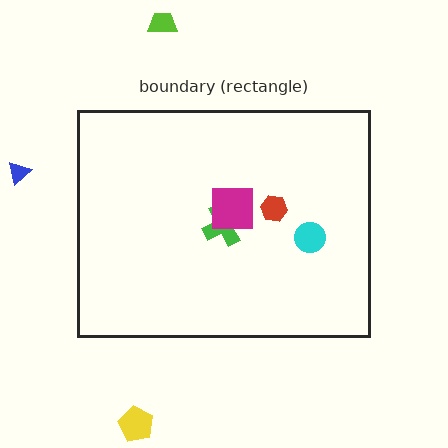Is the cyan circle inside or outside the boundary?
Inside.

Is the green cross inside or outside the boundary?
Inside.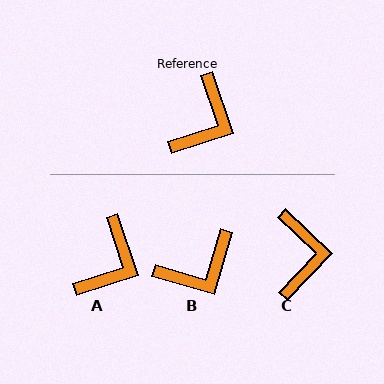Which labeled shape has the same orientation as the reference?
A.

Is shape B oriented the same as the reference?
No, it is off by about 35 degrees.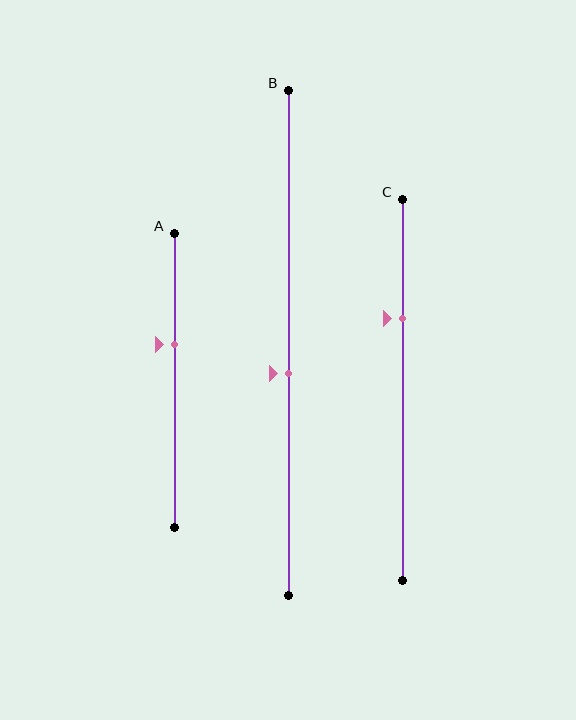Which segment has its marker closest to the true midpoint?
Segment B has its marker closest to the true midpoint.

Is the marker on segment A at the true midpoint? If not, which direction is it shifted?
No, the marker on segment A is shifted upward by about 12% of the segment length.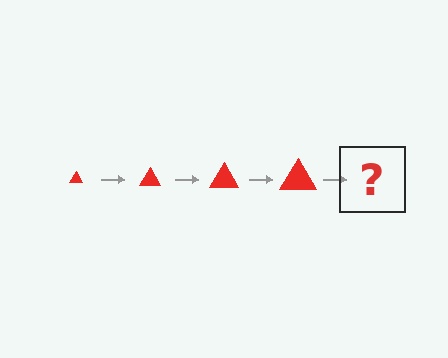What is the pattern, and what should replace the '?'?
The pattern is that the triangle gets progressively larger each step. The '?' should be a red triangle, larger than the previous one.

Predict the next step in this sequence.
The next step is a red triangle, larger than the previous one.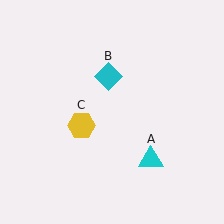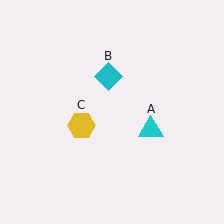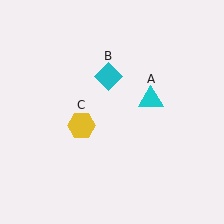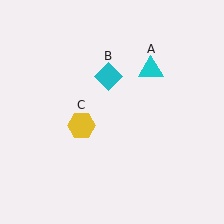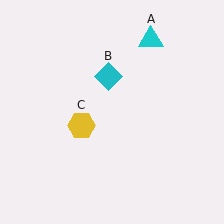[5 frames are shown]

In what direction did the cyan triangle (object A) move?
The cyan triangle (object A) moved up.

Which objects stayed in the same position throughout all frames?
Cyan diamond (object B) and yellow hexagon (object C) remained stationary.